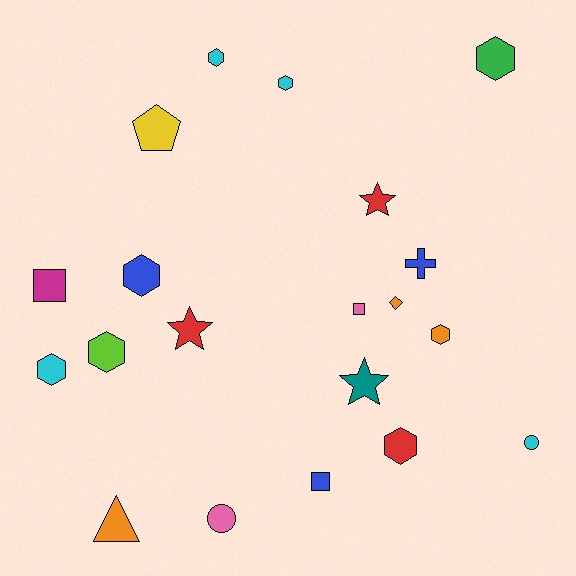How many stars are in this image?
There are 3 stars.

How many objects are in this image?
There are 20 objects.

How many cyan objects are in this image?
There are 4 cyan objects.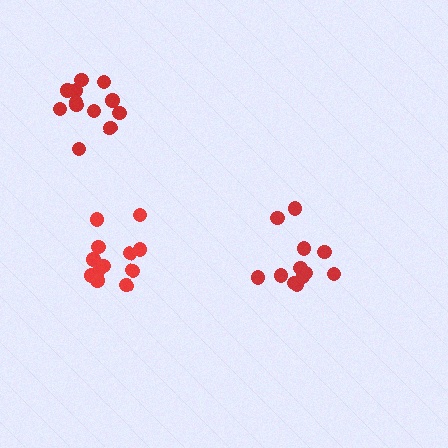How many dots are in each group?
Group 1: 13 dots, Group 2: 12 dots, Group 3: 12 dots (37 total).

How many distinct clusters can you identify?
There are 3 distinct clusters.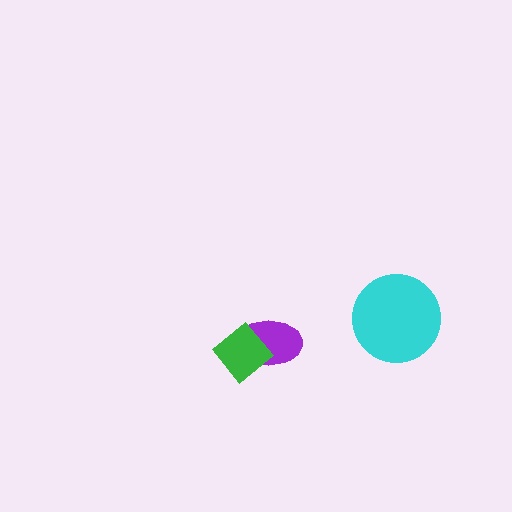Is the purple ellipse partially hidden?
Yes, it is partially covered by another shape.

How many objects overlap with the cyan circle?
0 objects overlap with the cyan circle.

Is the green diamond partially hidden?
No, no other shape covers it.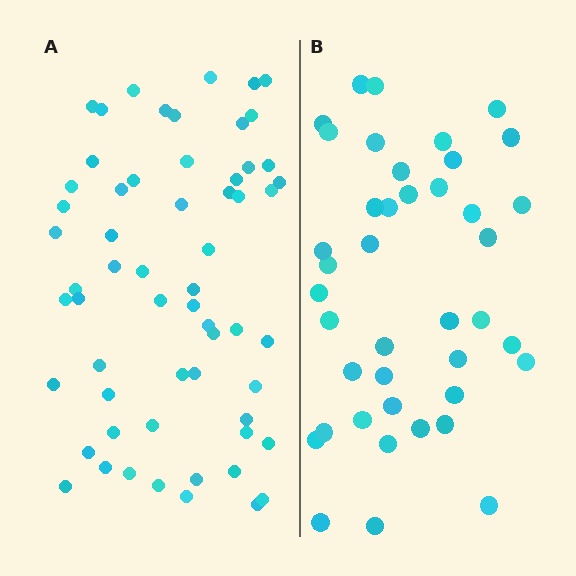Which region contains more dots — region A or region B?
Region A (the left region) has more dots.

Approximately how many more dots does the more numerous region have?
Region A has approximately 20 more dots than region B.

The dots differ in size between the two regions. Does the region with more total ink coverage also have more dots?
No. Region B has more total ink coverage because its dots are larger, but region A actually contains more individual dots. Total area can be misleading — the number of items is what matters here.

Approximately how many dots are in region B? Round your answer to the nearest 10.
About 40 dots. (The exact count is 41, which rounds to 40.)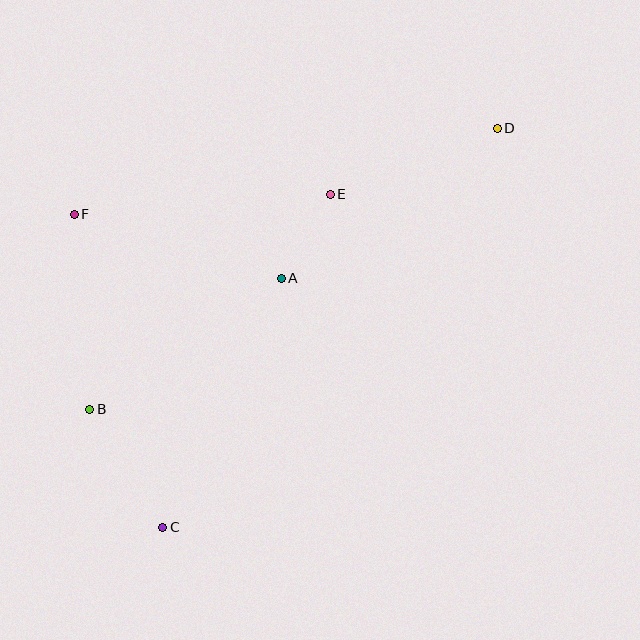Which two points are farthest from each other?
Points C and D are farthest from each other.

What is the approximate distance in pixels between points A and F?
The distance between A and F is approximately 217 pixels.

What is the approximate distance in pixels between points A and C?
The distance between A and C is approximately 276 pixels.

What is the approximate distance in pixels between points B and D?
The distance between B and D is approximately 495 pixels.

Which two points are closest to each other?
Points A and E are closest to each other.